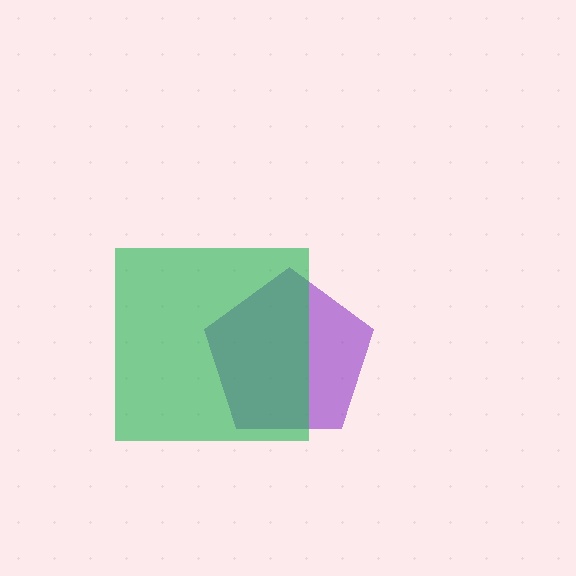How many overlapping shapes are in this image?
There are 2 overlapping shapes in the image.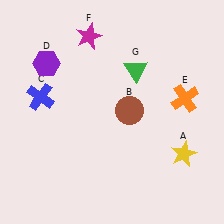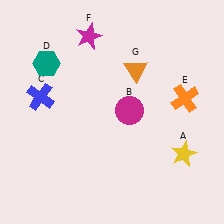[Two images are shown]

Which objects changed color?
B changed from brown to magenta. D changed from purple to teal. G changed from green to orange.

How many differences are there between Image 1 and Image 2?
There are 3 differences between the two images.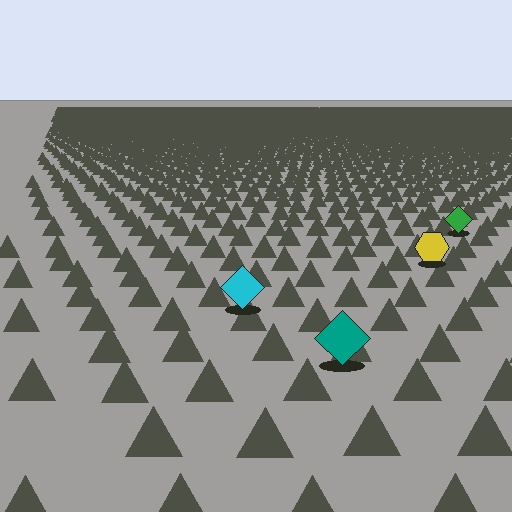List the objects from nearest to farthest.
From nearest to farthest: the teal diamond, the cyan diamond, the yellow hexagon, the green diamond.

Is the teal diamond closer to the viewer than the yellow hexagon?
Yes. The teal diamond is closer — you can tell from the texture gradient: the ground texture is coarser near it.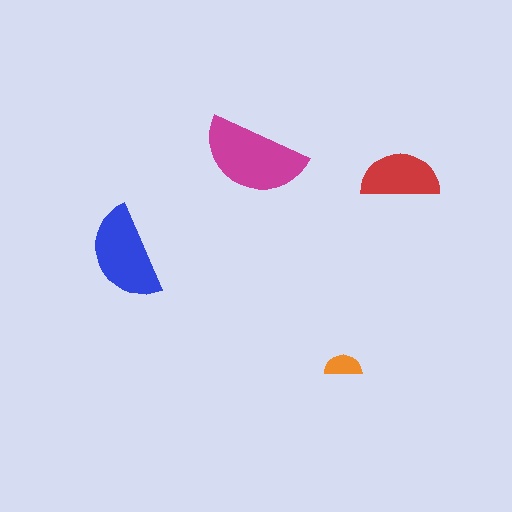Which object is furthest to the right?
The red semicircle is rightmost.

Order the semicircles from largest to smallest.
the magenta one, the blue one, the red one, the orange one.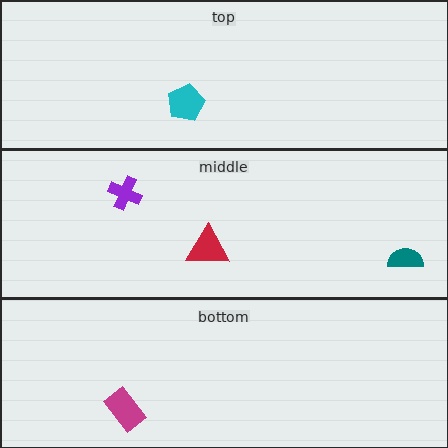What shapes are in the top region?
The cyan pentagon.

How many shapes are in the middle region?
3.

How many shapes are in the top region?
1.